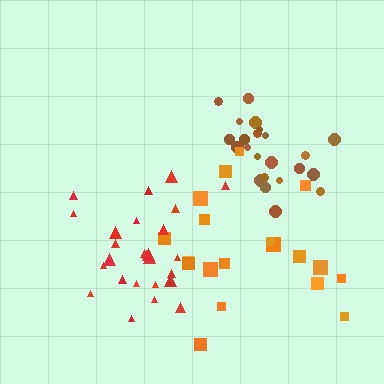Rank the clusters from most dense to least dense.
brown, red, orange.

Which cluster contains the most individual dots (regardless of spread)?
Red (26).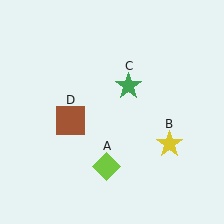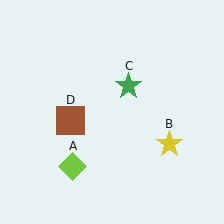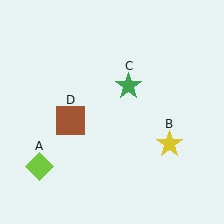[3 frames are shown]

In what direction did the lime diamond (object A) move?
The lime diamond (object A) moved left.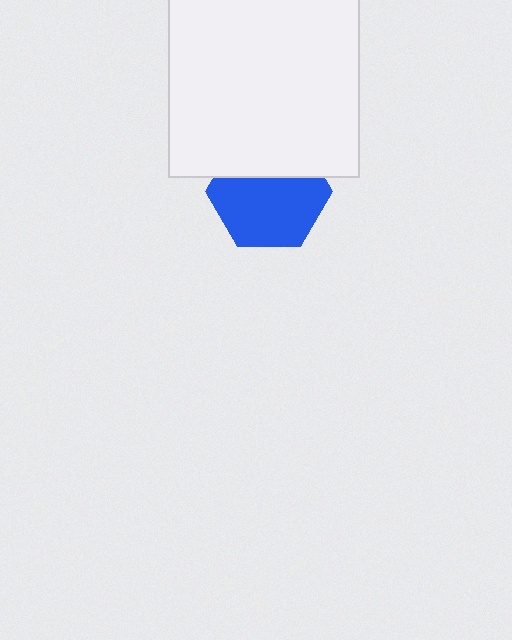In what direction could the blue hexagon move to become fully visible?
The blue hexagon could move down. That would shift it out from behind the white square entirely.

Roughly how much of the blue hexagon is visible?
Most of it is visible (roughly 66%).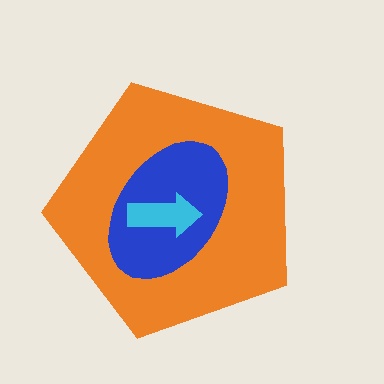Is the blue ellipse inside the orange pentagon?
Yes.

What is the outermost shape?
The orange pentagon.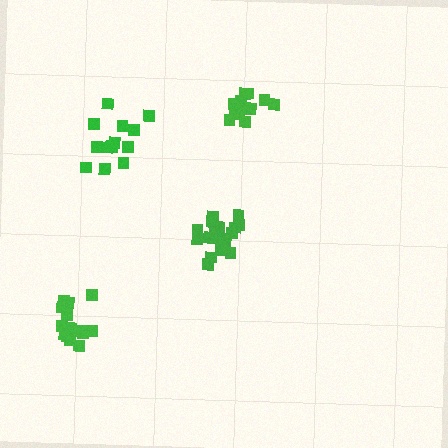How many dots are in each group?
Group 1: 18 dots, Group 2: 14 dots, Group 3: 14 dots, Group 4: 12 dots (58 total).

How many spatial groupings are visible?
There are 4 spatial groupings.